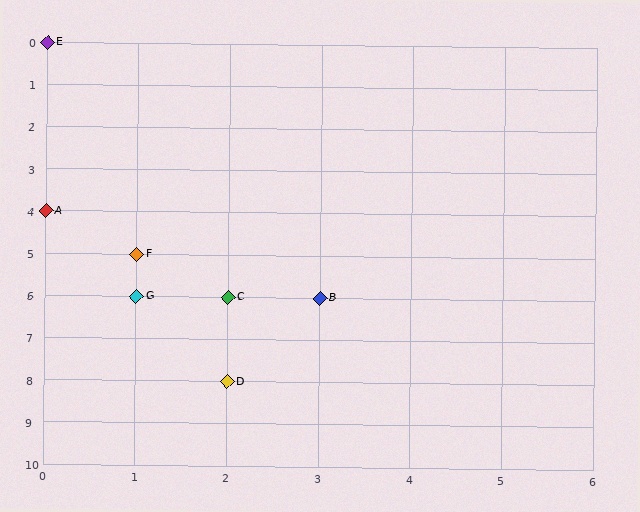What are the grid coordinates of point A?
Point A is at grid coordinates (0, 4).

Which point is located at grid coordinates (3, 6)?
Point B is at (3, 6).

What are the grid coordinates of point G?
Point G is at grid coordinates (1, 6).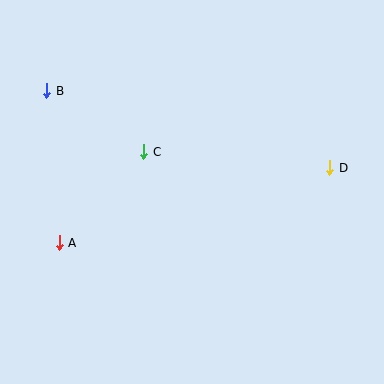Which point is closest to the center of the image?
Point C at (144, 152) is closest to the center.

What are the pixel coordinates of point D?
Point D is at (330, 168).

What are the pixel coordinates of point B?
Point B is at (47, 91).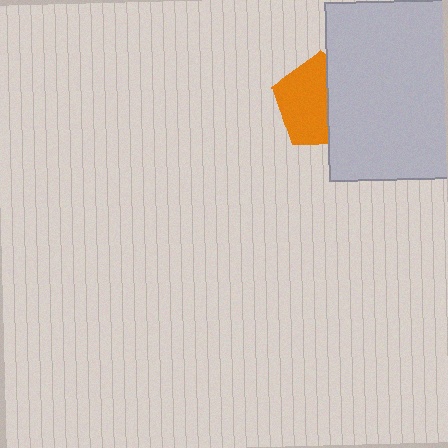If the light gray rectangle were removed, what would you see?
You would see the complete orange pentagon.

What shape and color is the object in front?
The object in front is a light gray rectangle.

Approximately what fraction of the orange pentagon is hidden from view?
Roughly 43% of the orange pentagon is hidden behind the light gray rectangle.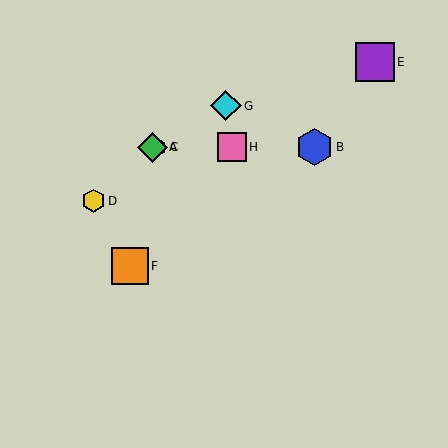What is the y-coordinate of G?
Object G is at y≈106.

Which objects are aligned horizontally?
Objects A, B, C, H are aligned horizontally.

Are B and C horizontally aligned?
Yes, both are at y≈147.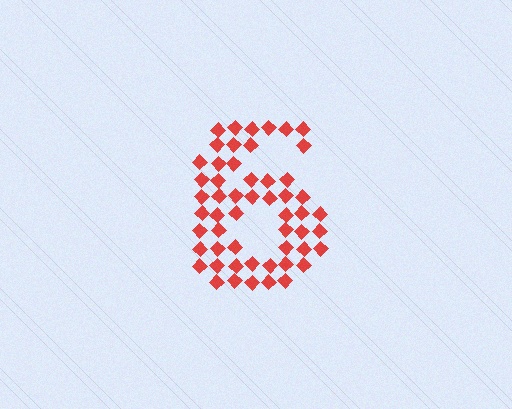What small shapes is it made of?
It is made of small diamonds.